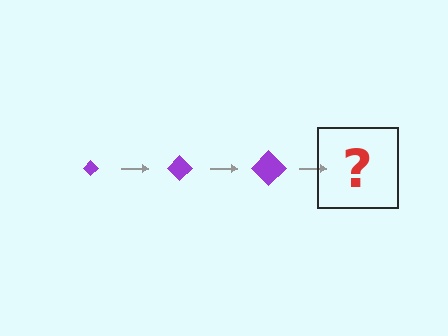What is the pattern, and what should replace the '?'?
The pattern is that the diamond gets progressively larger each step. The '?' should be a purple diamond, larger than the previous one.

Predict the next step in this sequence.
The next step is a purple diamond, larger than the previous one.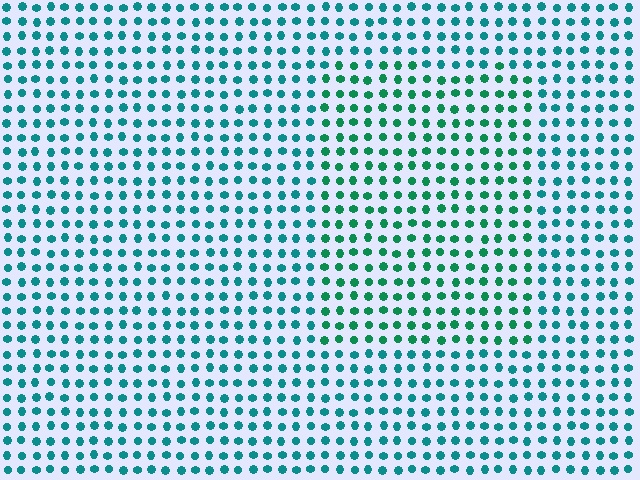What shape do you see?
I see a rectangle.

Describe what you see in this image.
The image is filled with small teal elements in a uniform arrangement. A rectangle-shaped region is visible where the elements are tinted to a slightly different hue, forming a subtle color boundary.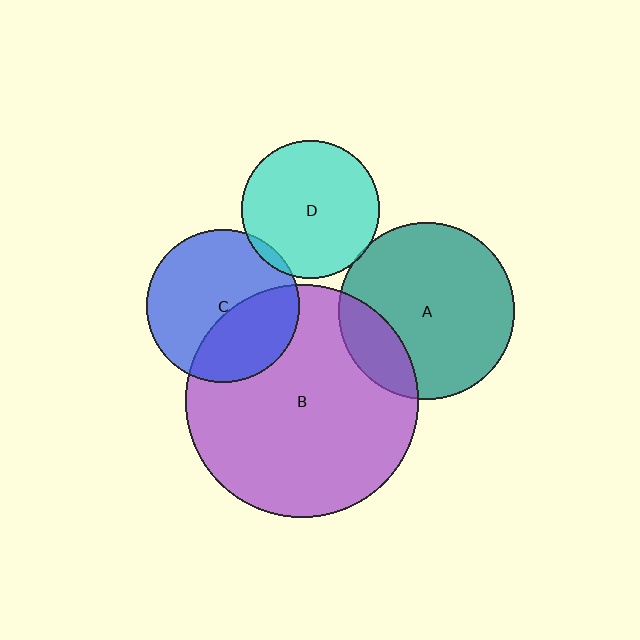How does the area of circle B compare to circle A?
Approximately 1.7 times.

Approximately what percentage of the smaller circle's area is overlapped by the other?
Approximately 20%.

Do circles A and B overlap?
Yes.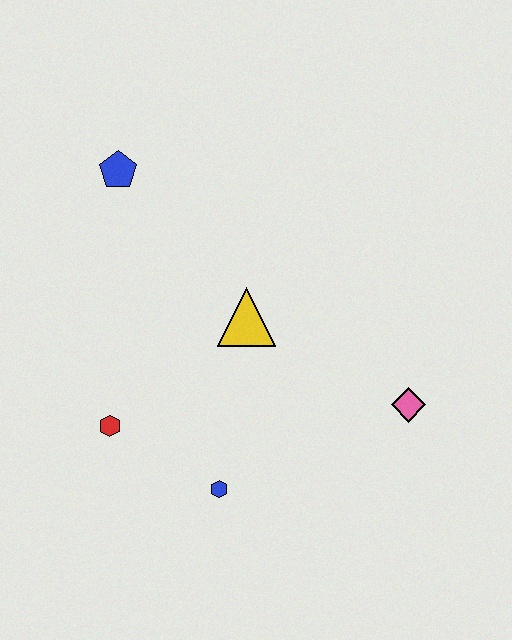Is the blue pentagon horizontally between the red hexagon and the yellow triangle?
Yes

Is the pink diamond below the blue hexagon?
No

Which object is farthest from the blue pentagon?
The pink diamond is farthest from the blue pentagon.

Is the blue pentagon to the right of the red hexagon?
Yes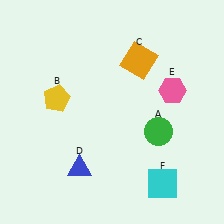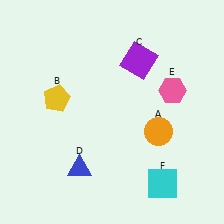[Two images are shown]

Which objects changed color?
A changed from green to orange. C changed from orange to purple.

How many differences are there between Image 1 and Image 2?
There are 2 differences between the two images.